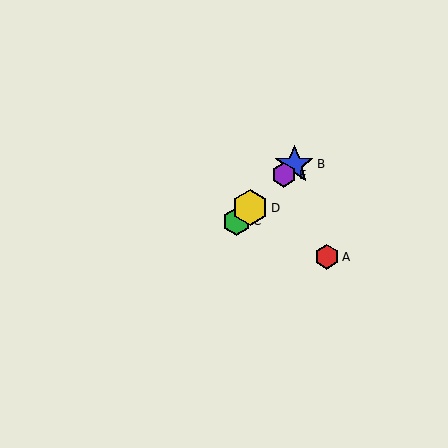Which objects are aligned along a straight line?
Objects B, C, D, E are aligned along a straight line.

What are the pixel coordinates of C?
Object C is at (237, 221).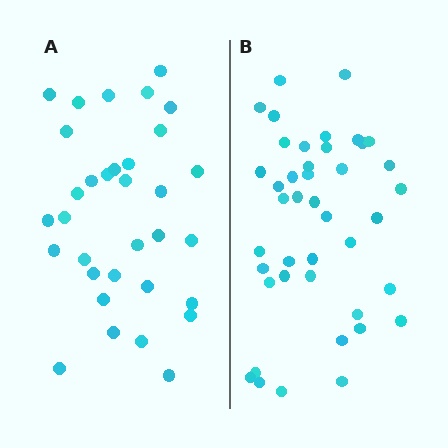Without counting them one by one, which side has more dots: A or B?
Region B (the right region) has more dots.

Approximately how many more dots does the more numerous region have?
Region B has roughly 8 or so more dots than region A.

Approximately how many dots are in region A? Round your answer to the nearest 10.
About 30 dots. (The exact count is 33, which rounds to 30.)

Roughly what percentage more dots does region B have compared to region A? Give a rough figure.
About 25% more.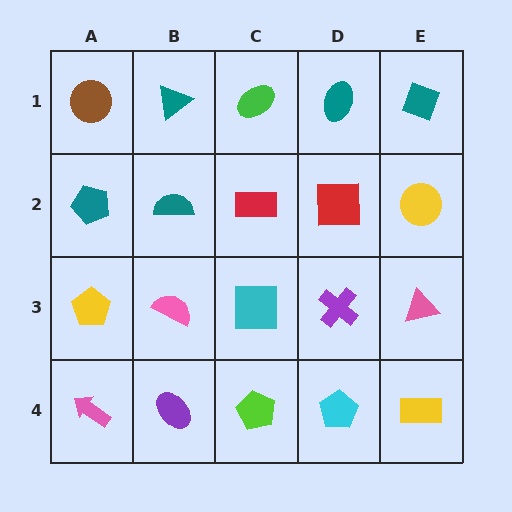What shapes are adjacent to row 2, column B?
A teal triangle (row 1, column B), a pink semicircle (row 3, column B), a teal pentagon (row 2, column A), a red rectangle (row 2, column C).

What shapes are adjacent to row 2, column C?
A green ellipse (row 1, column C), a cyan square (row 3, column C), a teal semicircle (row 2, column B), a red square (row 2, column D).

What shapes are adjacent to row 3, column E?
A yellow circle (row 2, column E), a yellow rectangle (row 4, column E), a purple cross (row 3, column D).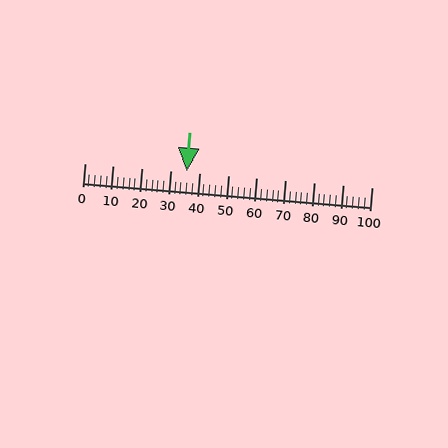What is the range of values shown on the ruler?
The ruler shows values from 0 to 100.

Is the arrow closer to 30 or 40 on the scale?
The arrow is closer to 40.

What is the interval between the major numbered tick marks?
The major tick marks are spaced 10 units apart.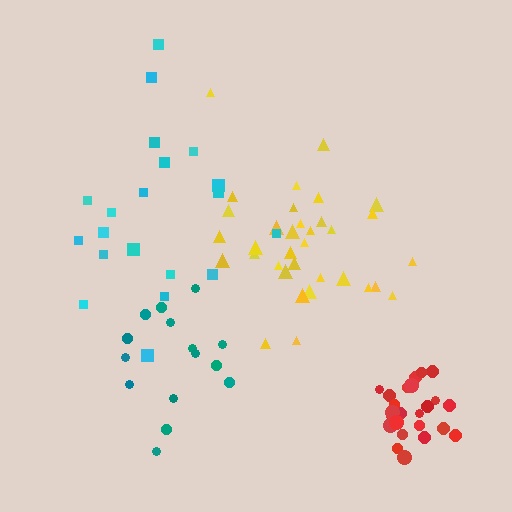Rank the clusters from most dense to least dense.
red, yellow, teal, cyan.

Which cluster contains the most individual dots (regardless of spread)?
Yellow (35).